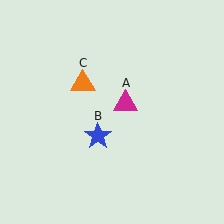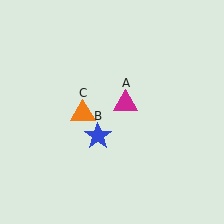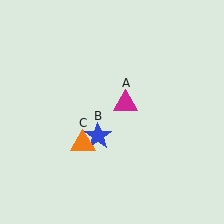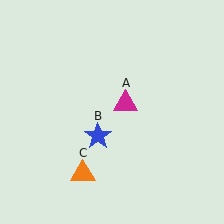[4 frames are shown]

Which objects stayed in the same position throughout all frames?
Magenta triangle (object A) and blue star (object B) remained stationary.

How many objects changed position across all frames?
1 object changed position: orange triangle (object C).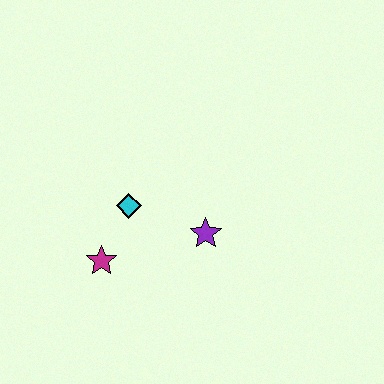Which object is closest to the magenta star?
The cyan diamond is closest to the magenta star.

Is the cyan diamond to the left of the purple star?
Yes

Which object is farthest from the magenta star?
The purple star is farthest from the magenta star.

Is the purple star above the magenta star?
Yes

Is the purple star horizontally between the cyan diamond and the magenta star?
No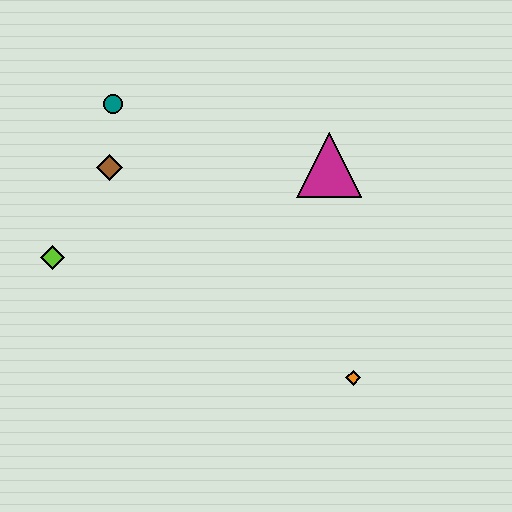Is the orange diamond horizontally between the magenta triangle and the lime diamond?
No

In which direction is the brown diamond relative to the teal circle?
The brown diamond is below the teal circle.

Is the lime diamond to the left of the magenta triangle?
Yes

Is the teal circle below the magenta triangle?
No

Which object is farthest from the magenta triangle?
The lime diamond is farthest from the magenta triangle.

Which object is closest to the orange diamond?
The magenta triangle is closest to the orange diamond.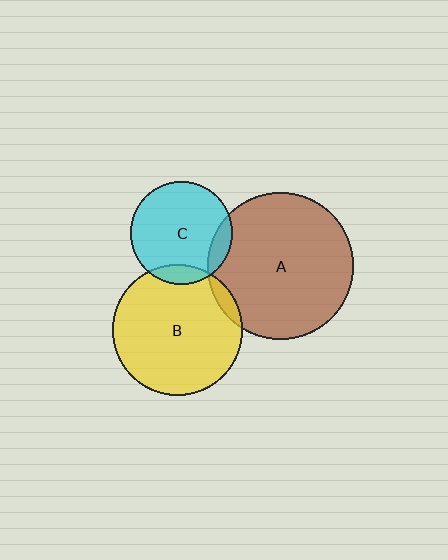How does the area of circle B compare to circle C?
Approximately 1.6 times.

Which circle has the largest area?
Circle A (brown).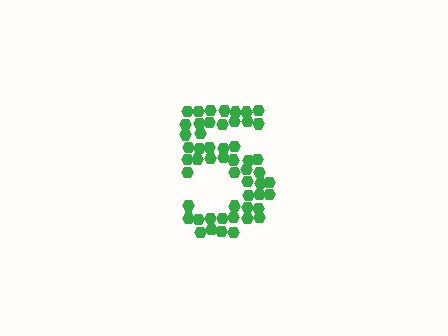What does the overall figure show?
The overall figure shows the digit 5.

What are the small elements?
The small elements are hexagons.